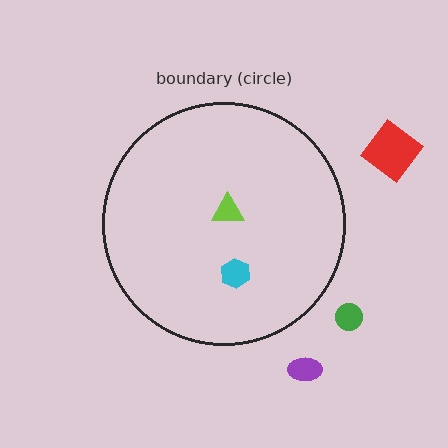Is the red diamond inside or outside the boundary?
Outside.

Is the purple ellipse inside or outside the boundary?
Outside.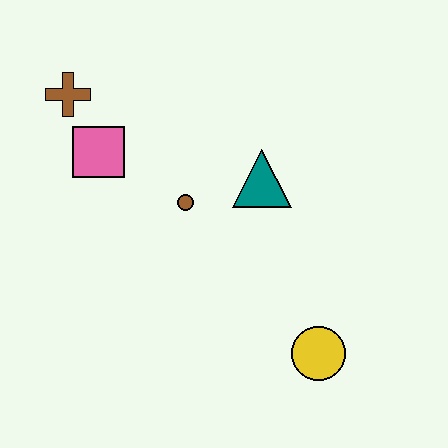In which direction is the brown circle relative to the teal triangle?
The brown circle is to the left of the teal triangle.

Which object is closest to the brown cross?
The pink square is closest to the brown cross.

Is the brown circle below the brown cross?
Yes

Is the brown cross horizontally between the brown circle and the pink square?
No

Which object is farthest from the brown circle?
The yellow circle is farthest from the brown circle.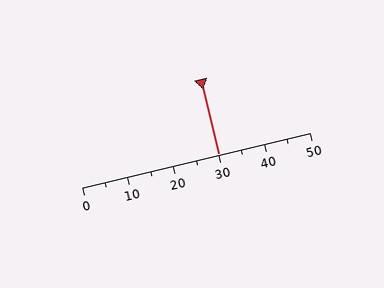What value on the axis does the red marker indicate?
The marker indicates approximately 30.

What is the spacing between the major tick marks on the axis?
The major ticks are spaced 10 apart.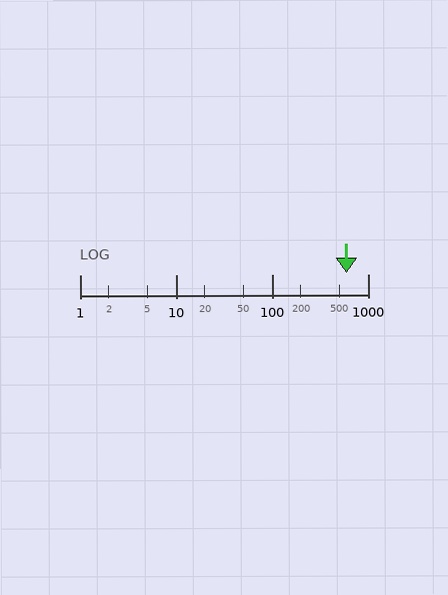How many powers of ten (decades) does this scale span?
The scale spans 3 decades, from 1 to 1000.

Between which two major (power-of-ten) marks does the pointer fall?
The pointer is between 100 and 1000.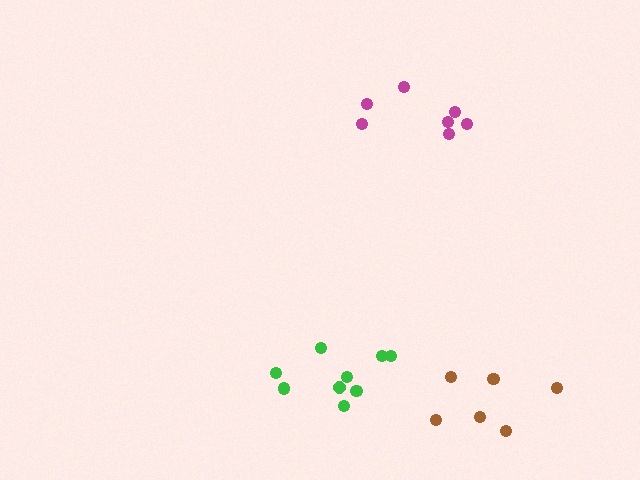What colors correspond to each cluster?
The clusters are colored: green, magenta, brown.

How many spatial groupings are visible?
There are 3 spatial groupings.